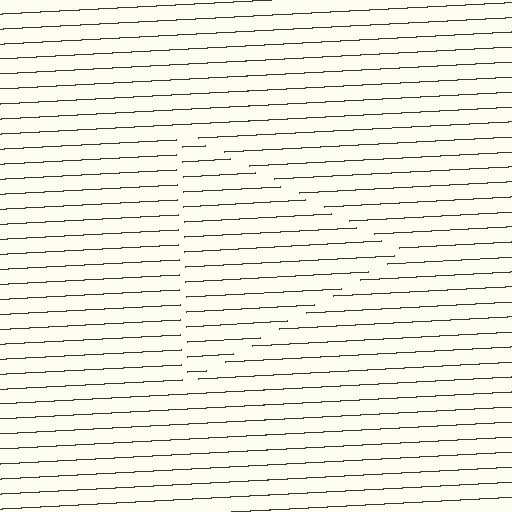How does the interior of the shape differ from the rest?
The interior of the shape contains the same grating, shifted by half a period — the contour is defined by the phase discontinuity where line-ends from the inner and outer gratings abut.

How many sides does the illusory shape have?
3 sides — the line-ends trace a triangle.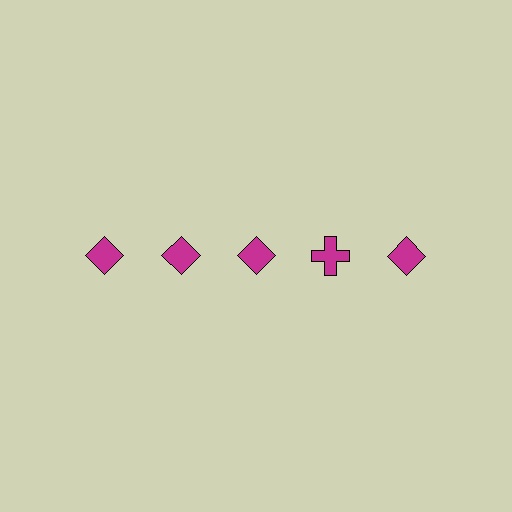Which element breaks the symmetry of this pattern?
The magenta cross in the top row, second from right column breaks the symmetry. All other shapes are magenta diamonds.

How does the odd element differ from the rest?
It has a different shape: cross instead of diamond.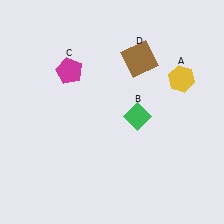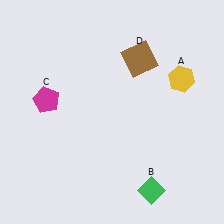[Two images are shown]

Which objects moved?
The objects that moved are: the green diamond (B), the magenta pentagon (C).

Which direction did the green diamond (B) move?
The green diamond (B) moved down.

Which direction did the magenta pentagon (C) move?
The magenta pentagon (C) moved down.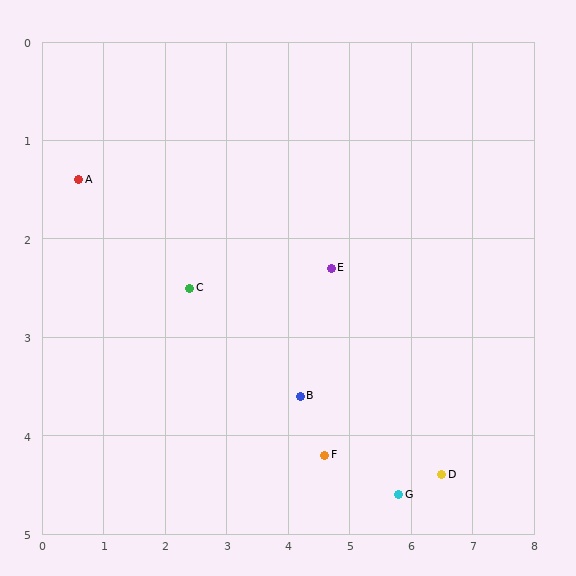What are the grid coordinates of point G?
Point G is at approximately (5.8, 4.6).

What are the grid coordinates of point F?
Point F is at approximately (4.6, 4.2).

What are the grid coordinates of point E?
Point E is at approximately (4.7, 2.3).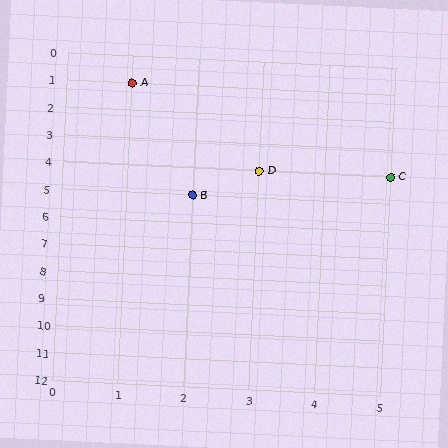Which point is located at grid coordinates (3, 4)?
Point D is at (3, 4).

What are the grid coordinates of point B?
Point B is at grid coordinates (2, 5).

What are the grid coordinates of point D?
Point D is at grid coordinates (3, 4).